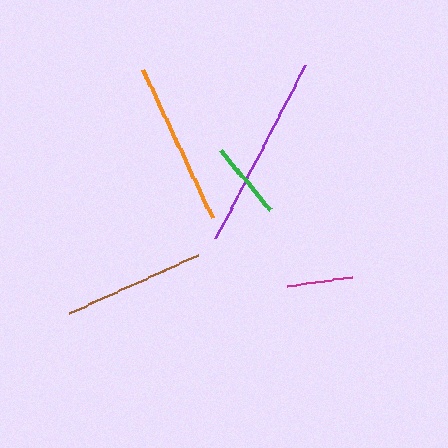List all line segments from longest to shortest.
From longest to shortest: purple, orange, brown, green, magenta.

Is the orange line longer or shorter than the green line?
The orange line is longer than the green line.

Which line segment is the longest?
The purple line is the longest at approximately 195 pixels.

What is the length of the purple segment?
The purple segment is approximately 195 pixels long.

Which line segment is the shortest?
The magenta line is the shortest at approximately 66 pixels.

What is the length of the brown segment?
The brown segment is approximately 142 pixels long.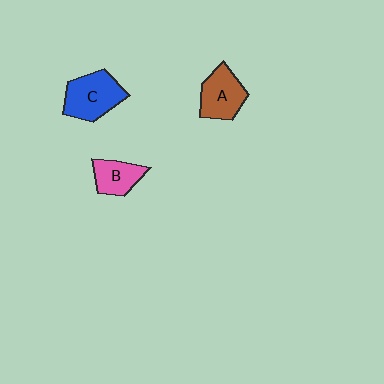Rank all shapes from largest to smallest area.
From largest to smallest: C (blue), A (brown), B (pink).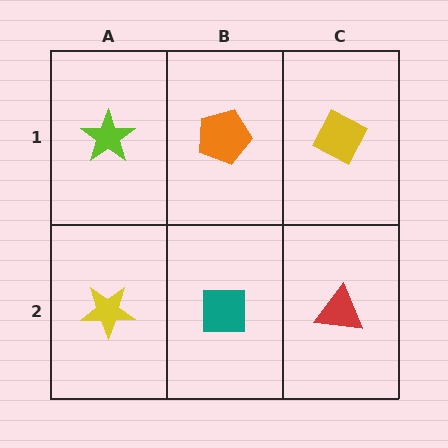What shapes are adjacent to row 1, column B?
A teal square (row 2, column B), a lime star (row 1, column A), a yellow diamond (row 1, column C).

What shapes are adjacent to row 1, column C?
A red triangle (row 2, column C), an orange pentagon (row 1, column B).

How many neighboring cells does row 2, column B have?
3.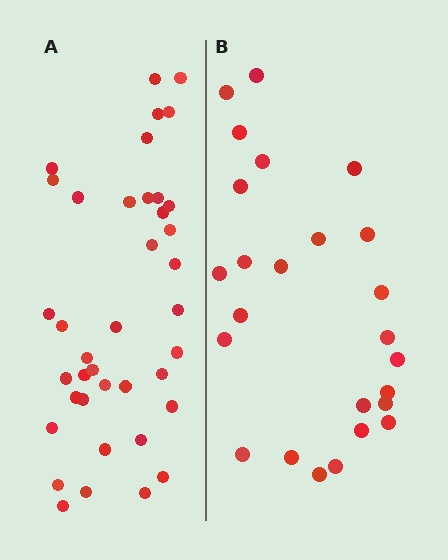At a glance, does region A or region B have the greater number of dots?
Region A (the left region) has more dots.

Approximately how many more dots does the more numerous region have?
Region A has approximately 15 more dots than region B.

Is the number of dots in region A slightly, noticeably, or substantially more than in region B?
Region A has substantially more. The ratio is roughly 1.6 to 1.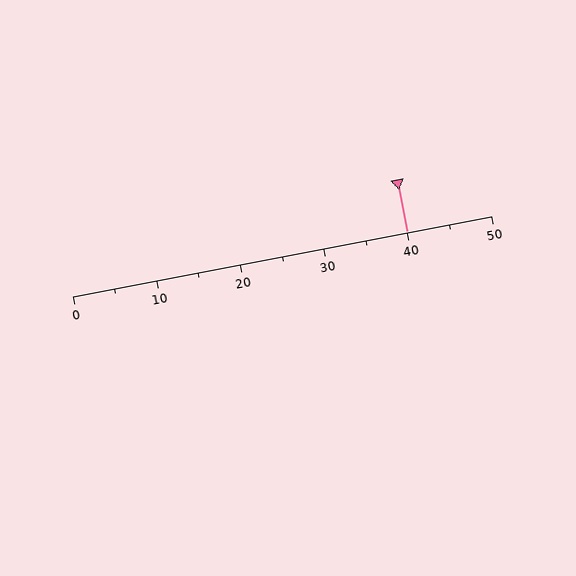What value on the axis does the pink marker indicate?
The marker indicates approximately 40.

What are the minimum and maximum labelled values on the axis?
The axis runs from 0 to 50.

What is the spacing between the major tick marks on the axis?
The major ticks are spaced 10 apart.